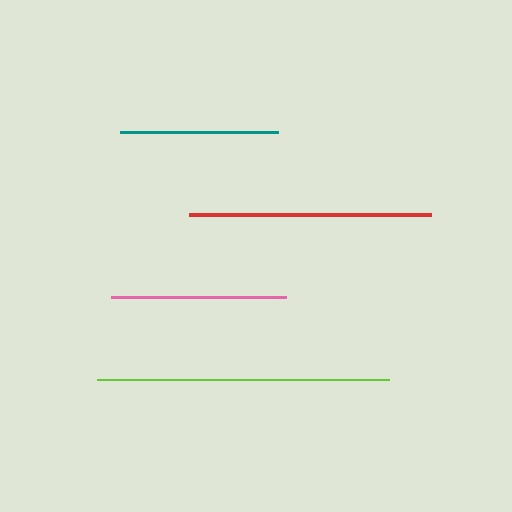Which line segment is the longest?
The lime line is the longest at approximately 292 pixels.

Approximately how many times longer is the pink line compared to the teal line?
The pink line is approximately 1.1 times the length of the teal line.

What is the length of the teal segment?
The teal segment is approximately 158 pixels long.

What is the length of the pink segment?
The pink segment is approximately 175 pixels long.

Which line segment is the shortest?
The teal line is the shortest at approximately 158 pixels.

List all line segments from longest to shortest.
From longest to shortest: lime, red, pink, teal.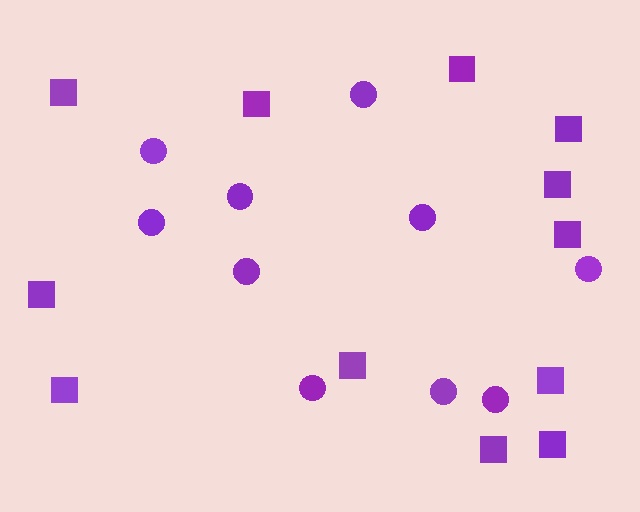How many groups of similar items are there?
There are 2 groups: one group of squares (12) and one group of circles (10).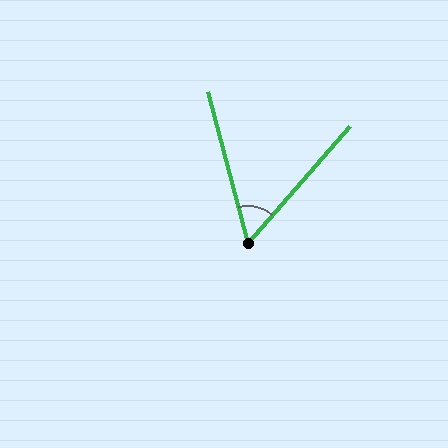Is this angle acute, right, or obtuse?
It is acute.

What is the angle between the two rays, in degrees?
Approximately 56 degrees.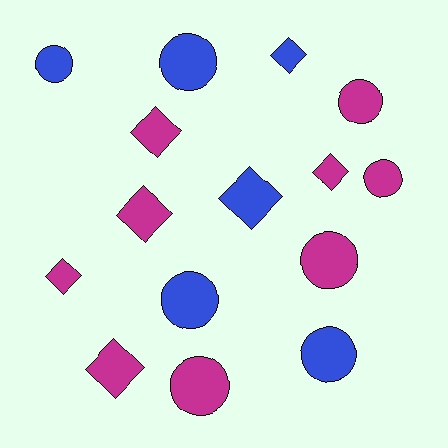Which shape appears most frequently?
Circle, with 8 objects.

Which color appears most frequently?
Magenta, with 9 objects.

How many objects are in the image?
There are 15 objects.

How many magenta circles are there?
There are 4 magenta circles.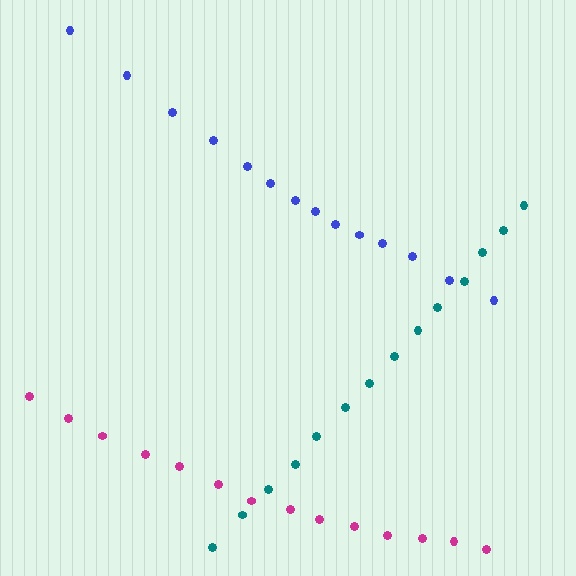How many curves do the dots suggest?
There are 3 distinct paths.